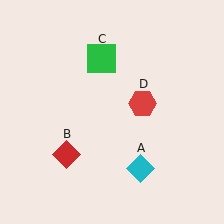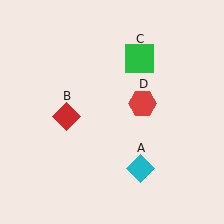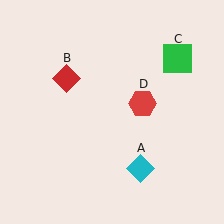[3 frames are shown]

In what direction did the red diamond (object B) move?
The red diamond (object B) moved up.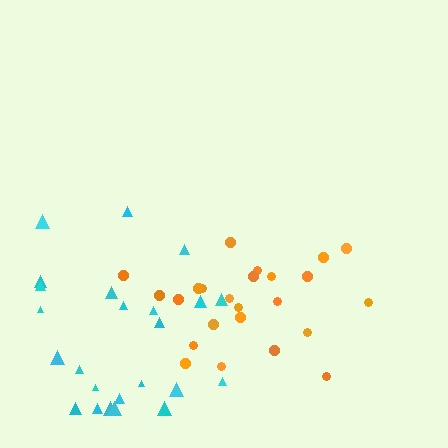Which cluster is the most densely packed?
Orange.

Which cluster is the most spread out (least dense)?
Cyan.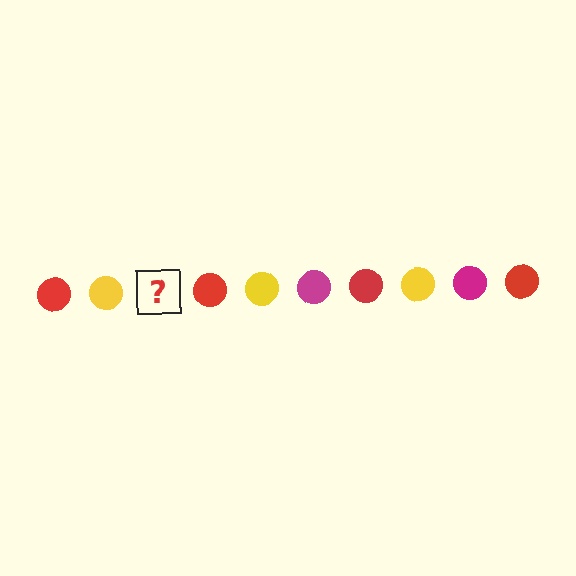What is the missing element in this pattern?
The missing element is a magenta circle.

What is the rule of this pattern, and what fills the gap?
The rule is that the pattern cycles through red, yellow, magenta circles. The gap should be filled with a magenta circle.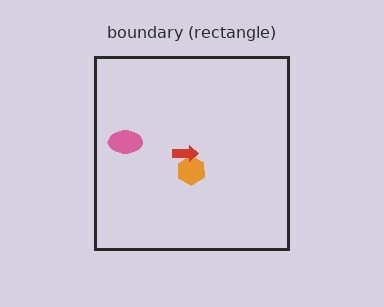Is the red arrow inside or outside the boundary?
Inside.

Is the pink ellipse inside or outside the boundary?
Inside.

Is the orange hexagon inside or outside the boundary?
Inside.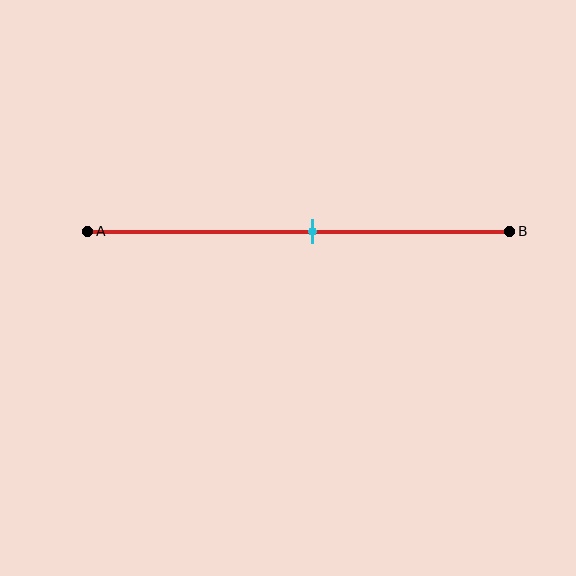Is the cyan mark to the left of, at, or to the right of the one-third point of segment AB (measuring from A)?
The cyan mark is to the right of the one-third point of segment AB.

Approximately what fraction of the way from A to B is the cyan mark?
The cyan mark is approximately 55% of the way from A to B.